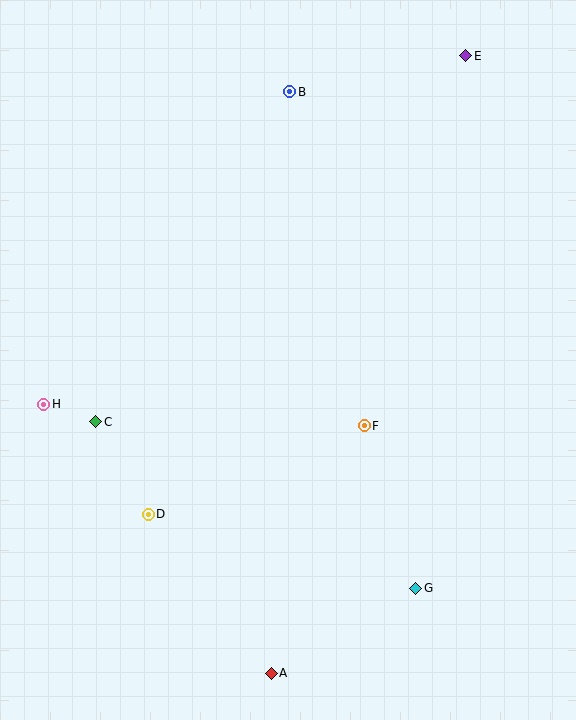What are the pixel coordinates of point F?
Point F is at (364, 426).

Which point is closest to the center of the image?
Point F at (364, 426) is closest to the center.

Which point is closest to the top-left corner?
Point B is closest to the top-left corner.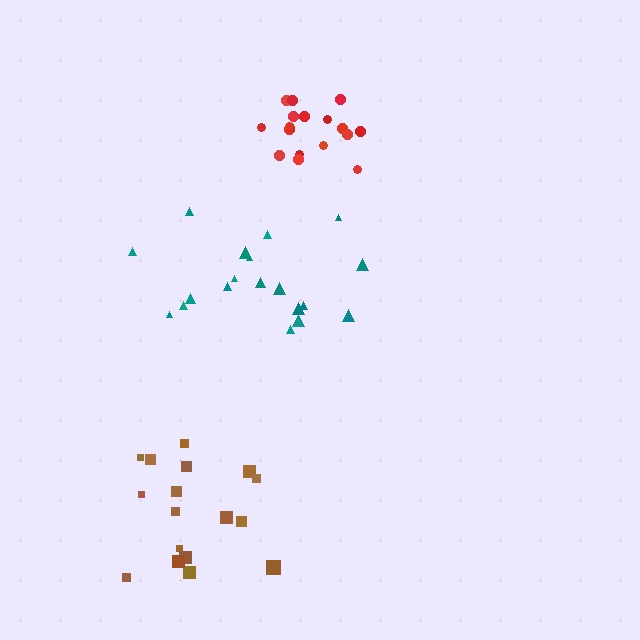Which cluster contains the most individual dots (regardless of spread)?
Teal (19).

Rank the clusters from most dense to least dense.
red, brown, teal.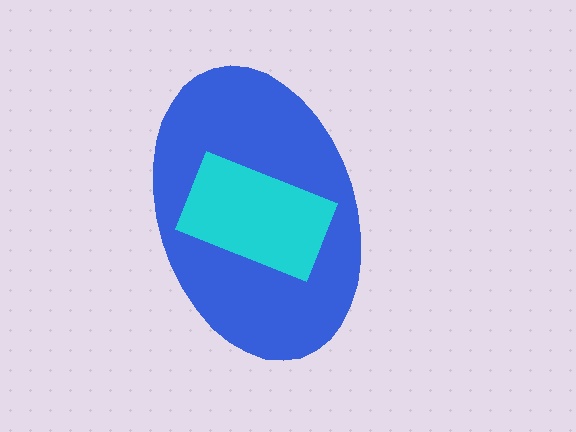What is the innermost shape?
The cyan rectangle.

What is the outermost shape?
The blue ellipse.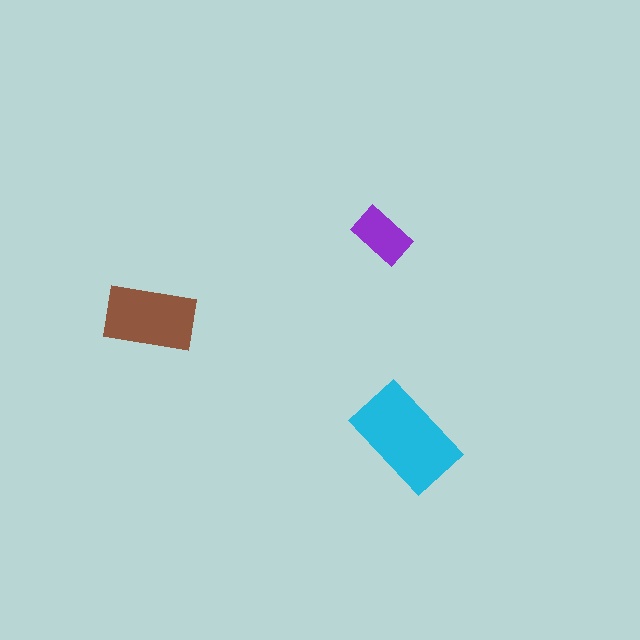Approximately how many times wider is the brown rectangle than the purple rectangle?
About 1.5 times wider.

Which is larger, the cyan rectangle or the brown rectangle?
The cyan one.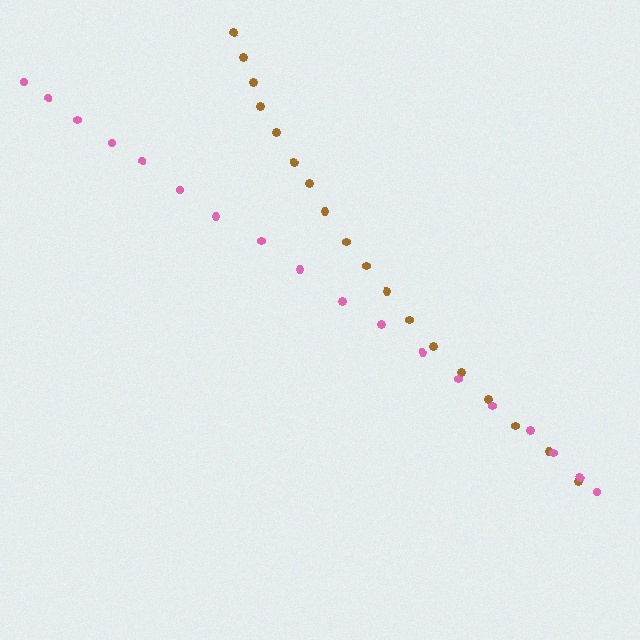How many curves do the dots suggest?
There are 2 distinct paths.